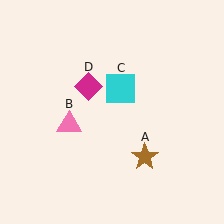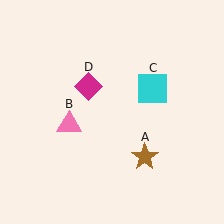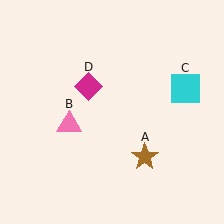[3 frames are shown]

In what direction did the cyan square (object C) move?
The cyan square (object C) moved right.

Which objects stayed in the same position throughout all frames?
Brown star (object A) and pink triangle (object B) and magenta diamond (object D) remained stationary.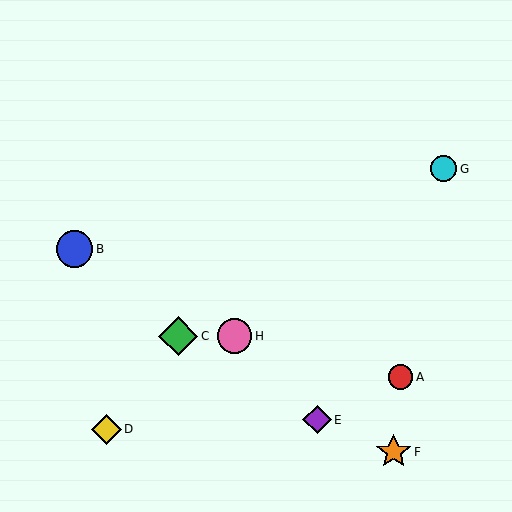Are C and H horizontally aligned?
Yes, both are at y≈336.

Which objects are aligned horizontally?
Objects C, H are aligned horizontally.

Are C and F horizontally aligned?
No, C is at y≈336 and F is at y≈452.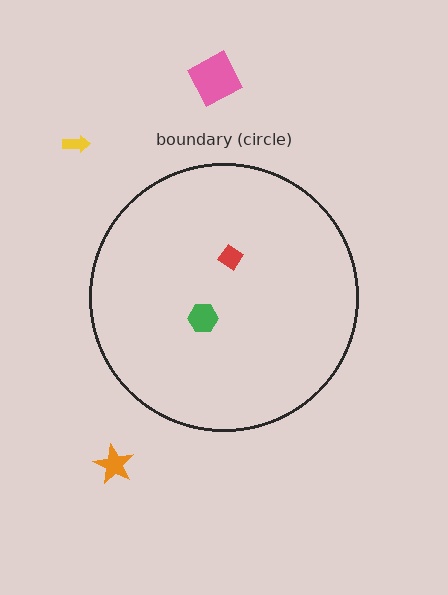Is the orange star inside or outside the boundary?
Outside.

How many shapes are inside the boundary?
2 inside, 3 outside.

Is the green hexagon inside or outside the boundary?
Inside.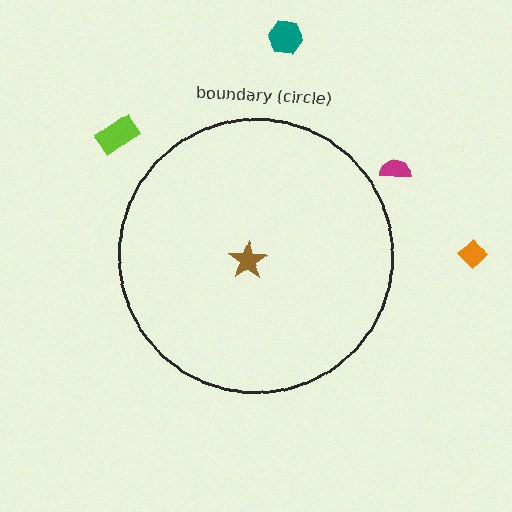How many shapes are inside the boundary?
1 inside, 4 outside.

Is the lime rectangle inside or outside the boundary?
Outside.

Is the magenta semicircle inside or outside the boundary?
Outside.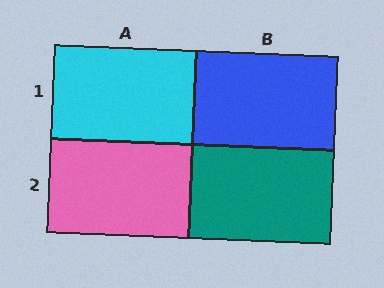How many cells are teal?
1 cell is teal.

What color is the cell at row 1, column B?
Blue.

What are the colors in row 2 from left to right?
Pink, teal.